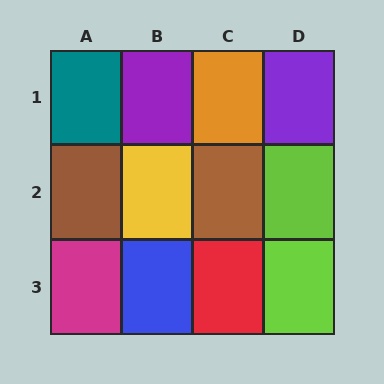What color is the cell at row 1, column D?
Purple.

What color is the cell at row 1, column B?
Purple.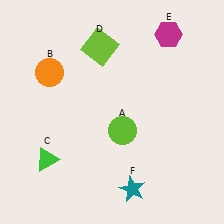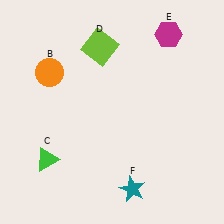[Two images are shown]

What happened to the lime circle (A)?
The lime circle (A) was removed in Image 2. It was in the bottom-right area of Image 1.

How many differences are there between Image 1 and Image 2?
There is 1 difference between the two images.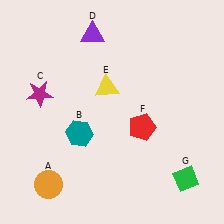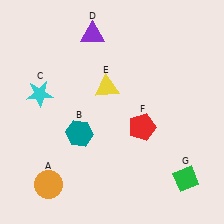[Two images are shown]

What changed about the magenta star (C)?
In Image 1, C is magenta. In Image 2, it changed to cyan.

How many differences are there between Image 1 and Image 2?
There is 1 difference between the two images.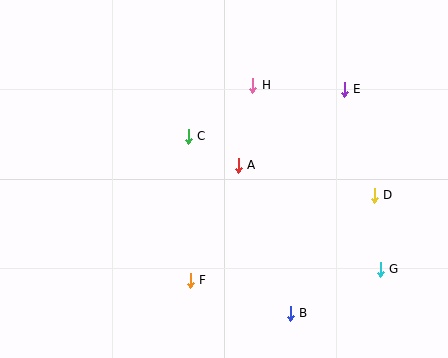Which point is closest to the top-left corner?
Point C is closest to the top-left corner.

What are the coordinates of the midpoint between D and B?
The midpoint between D and B is at (332, 254).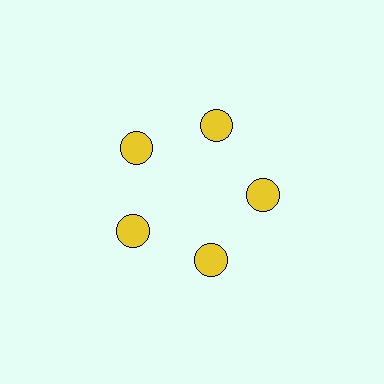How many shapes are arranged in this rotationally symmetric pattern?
There are 5 shapes, arranged in 5 groups of 1.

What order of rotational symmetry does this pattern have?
This pattern has 5-fold rotational symmetry.